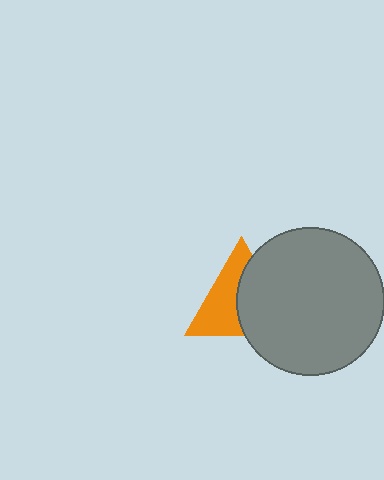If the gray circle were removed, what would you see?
You would see the complete orange triangle.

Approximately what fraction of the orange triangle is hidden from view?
Roughly 50% of the orange triangle is hidden behind the gray circle.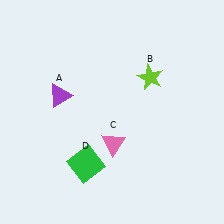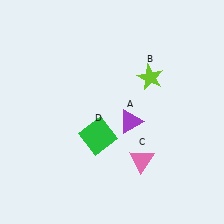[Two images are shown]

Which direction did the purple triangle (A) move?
The purple triangle (A) moved right.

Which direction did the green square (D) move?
The green square (D) moved up.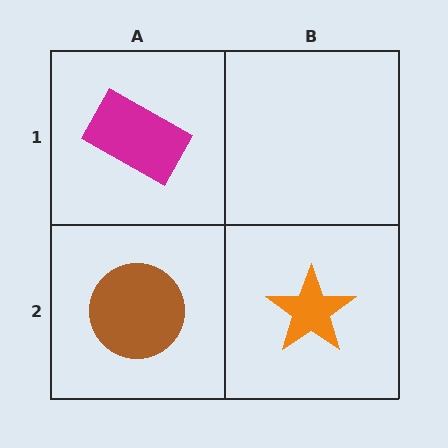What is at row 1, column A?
A magenta rectangle.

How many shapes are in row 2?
2 shapes.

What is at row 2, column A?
A brown circle.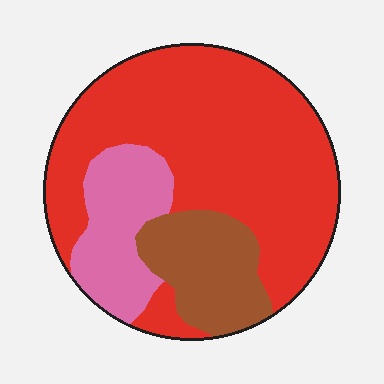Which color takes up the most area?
Red, at roughly 65%.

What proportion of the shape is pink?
Pink takes up about one sixth (1/6) of the shape.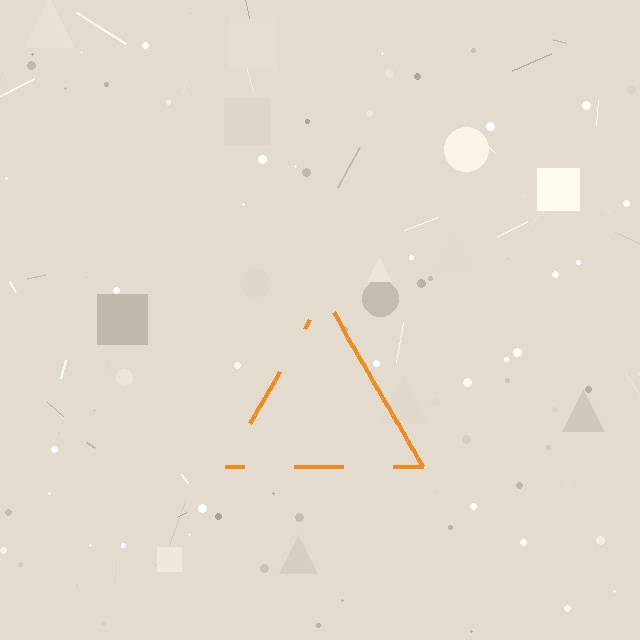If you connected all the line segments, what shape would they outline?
They would outline a triangle.